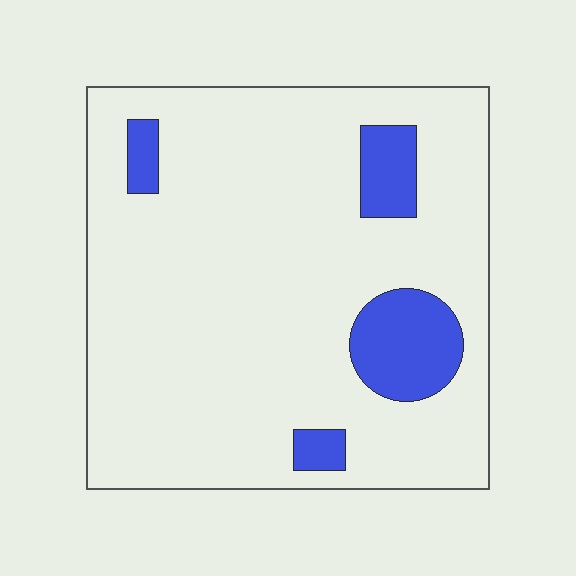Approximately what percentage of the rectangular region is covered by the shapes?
Approximately 10%.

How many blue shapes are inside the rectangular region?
4.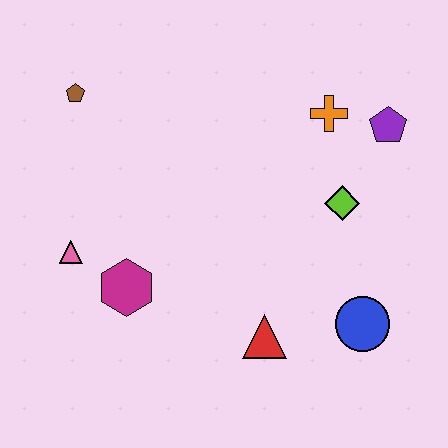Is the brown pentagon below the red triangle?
No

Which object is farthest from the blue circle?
The brown pentagon is farthest from the blue circle.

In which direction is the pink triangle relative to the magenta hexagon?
The pink triangle is to the left of the magenta hexagon.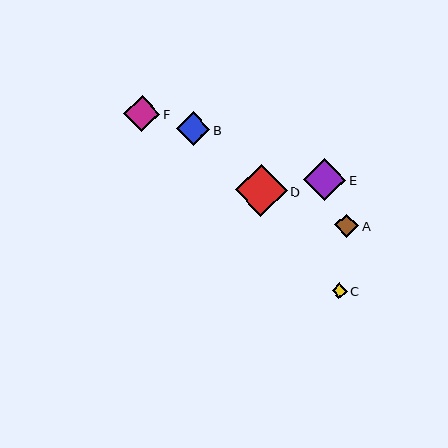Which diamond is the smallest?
Diamond C is the smallest with a size of approximately 15 pixels.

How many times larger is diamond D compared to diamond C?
Diamond D is approximately 3.4 times the size of diamond C.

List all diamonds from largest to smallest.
From largest to smallest: D, E, F, B, A, C.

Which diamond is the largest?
Diamond D is the largest with a size of approximately 52 pixels.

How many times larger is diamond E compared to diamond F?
Diamond E is approximately 1.2 times the size of diamond F.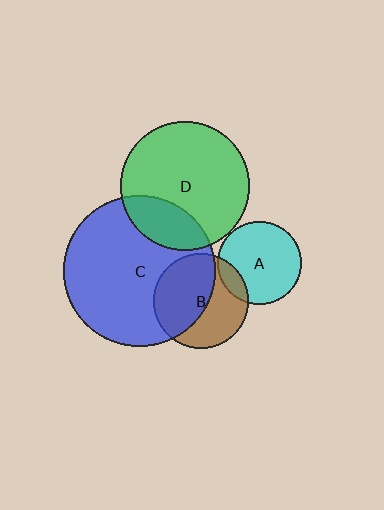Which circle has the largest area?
Circle C (blue).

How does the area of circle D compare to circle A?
Approximately 2.4 times.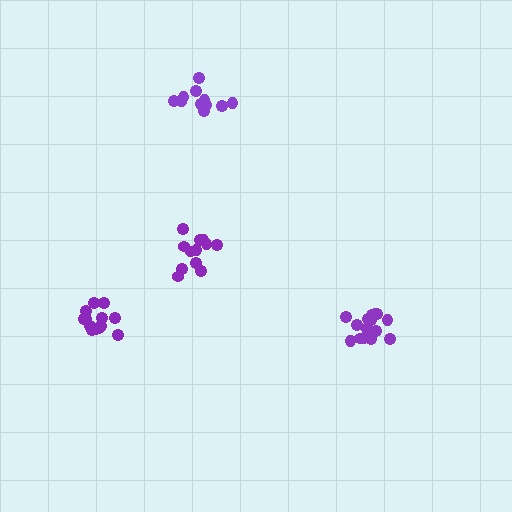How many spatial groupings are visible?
There are 4 spatial groupings.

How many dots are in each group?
Group 1: 13 dots, Group 2: 11 dots, Group 3: 15 dots, Group 4: 12 dots (51 total).